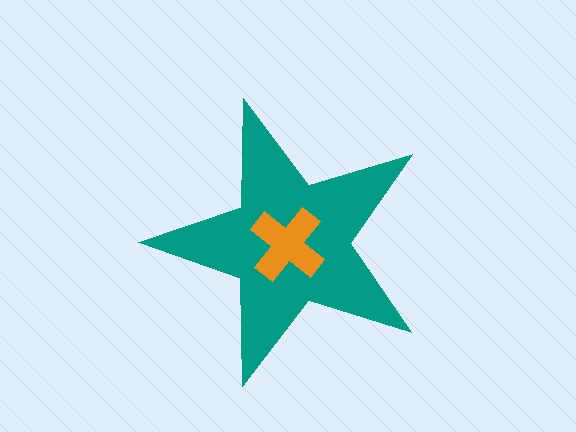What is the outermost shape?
The teal star.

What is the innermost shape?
The orange cross.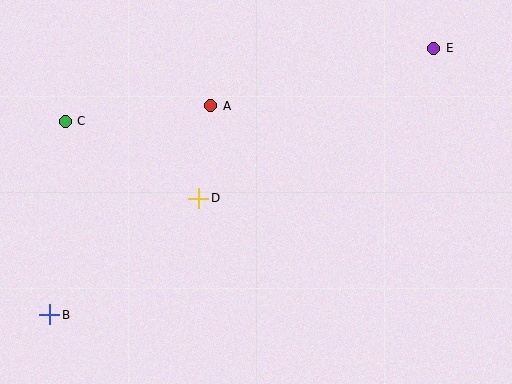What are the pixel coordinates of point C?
Point C is at (65, 121).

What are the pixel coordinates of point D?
Point D is at (199, 198).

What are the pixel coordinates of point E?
Point E is at (434, 48).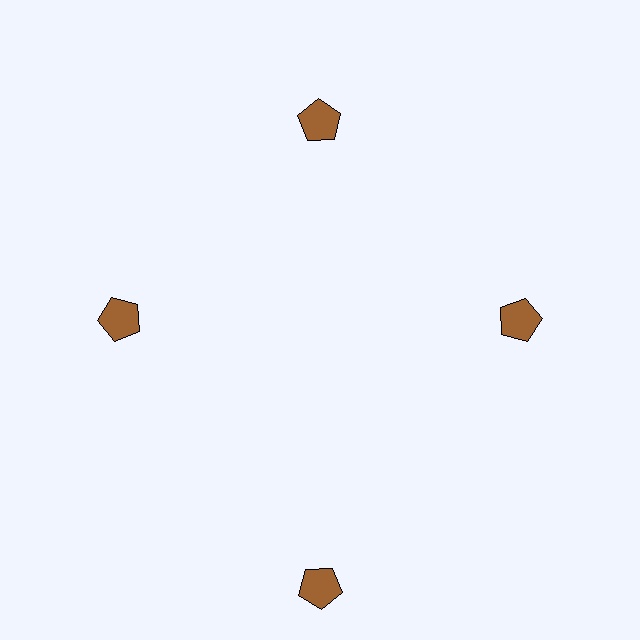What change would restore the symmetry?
The symmetry would be restored by moving it inward, back onto the ring so that all 4 pentagons sit at equal angles and equal distance from the center.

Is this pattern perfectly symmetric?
No. The 4 brown pentagons are arranged in a ring, but one element near the 6 o'clock position is pushed outward from the center, breaking the 4-fold rotational symmetry.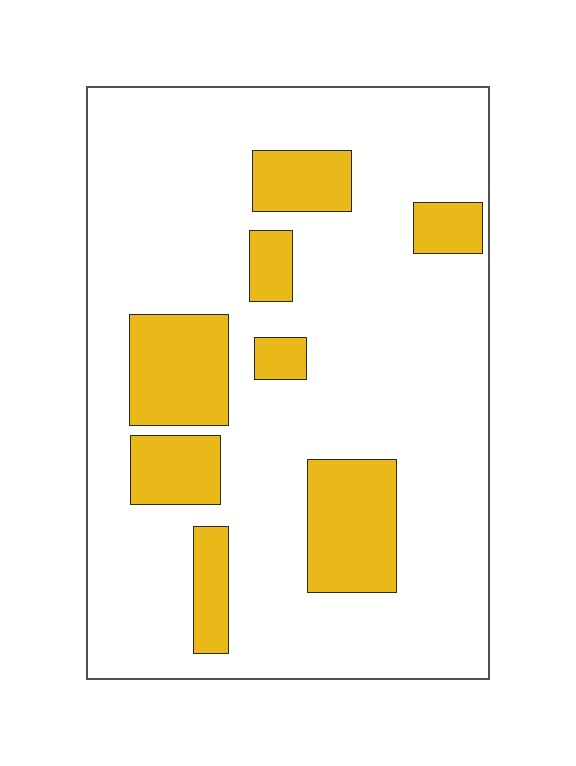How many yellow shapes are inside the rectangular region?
8.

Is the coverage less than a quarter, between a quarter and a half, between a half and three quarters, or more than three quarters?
Less than a quarter.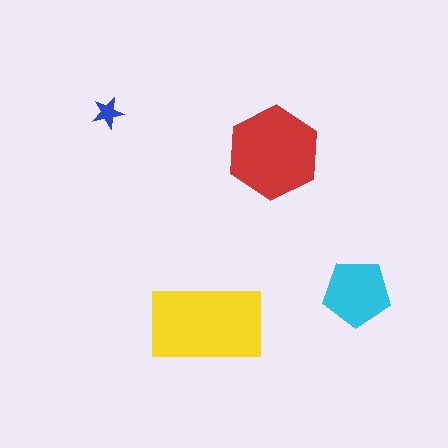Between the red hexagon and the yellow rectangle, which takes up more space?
The yellow rectangle.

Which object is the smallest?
The blue star.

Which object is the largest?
The yellow rectangle.